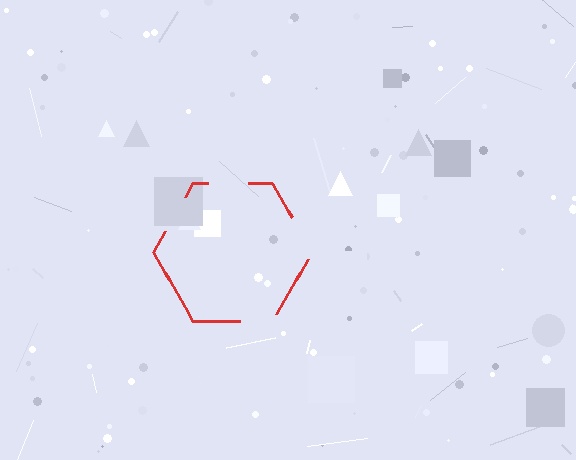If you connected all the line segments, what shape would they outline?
They would outline a hexagon.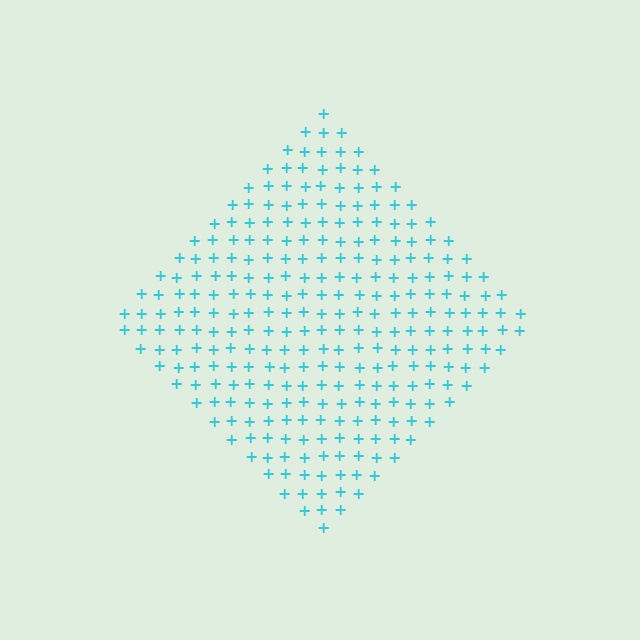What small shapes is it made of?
It is made of small plus signs.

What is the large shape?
The large shape is a diamond.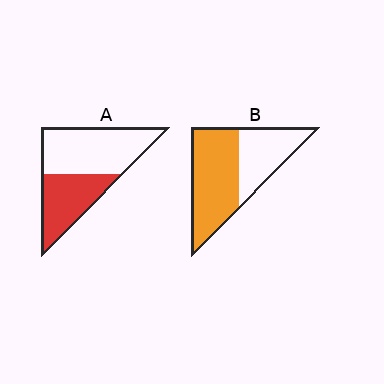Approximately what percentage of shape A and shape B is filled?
A is approximately 40% and B is approximately 60%.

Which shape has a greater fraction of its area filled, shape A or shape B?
Shape B.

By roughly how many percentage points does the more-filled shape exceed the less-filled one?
By roughly 20 percentage points (B over A).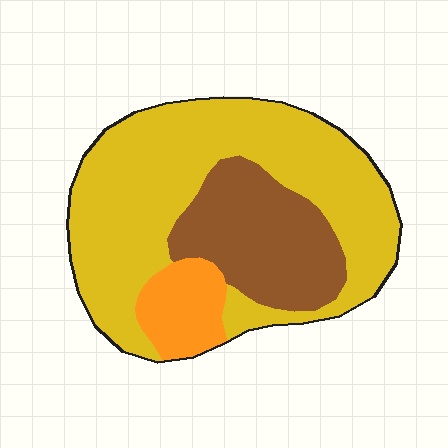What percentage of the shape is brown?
Brown covers about 25% of the shape.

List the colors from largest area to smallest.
From largest to smallest: yellow, brown, orange.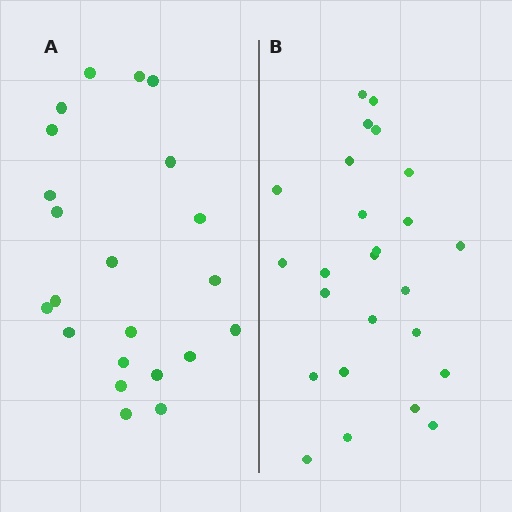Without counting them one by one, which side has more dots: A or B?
Region B (the right region) has more dots.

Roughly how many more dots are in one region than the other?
Region B has just a few more — roughly 2 or 3 more dots than region A.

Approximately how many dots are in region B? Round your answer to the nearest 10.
About 20 dots. (The exact count is 25, which rounds to 20.)